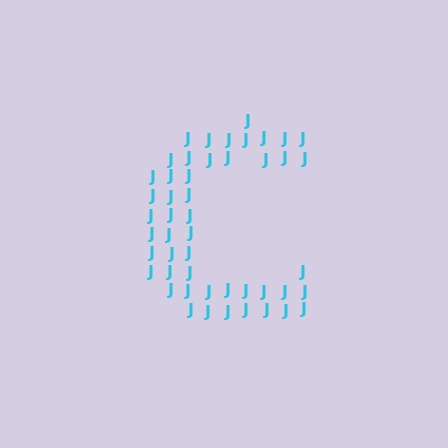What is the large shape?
The large shape is the letter C.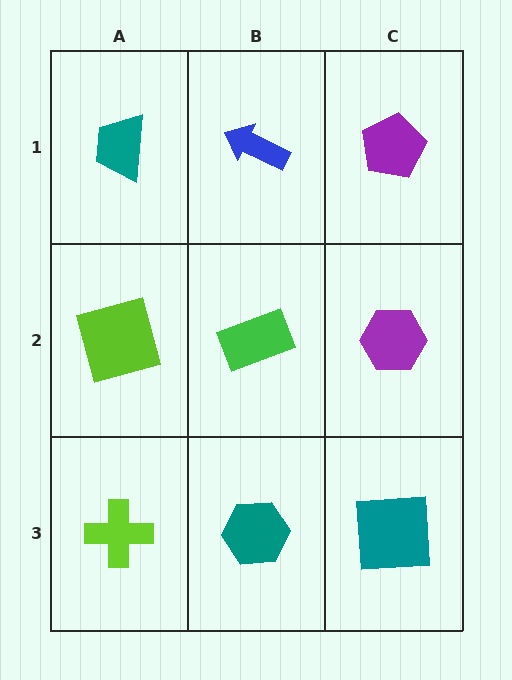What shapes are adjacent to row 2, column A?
A teal trapezoid (row 1, column A), a lime cross (row 3, column A), a green rectangle (row 2, column B).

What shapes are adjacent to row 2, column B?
A blue arrow (row 1, column B), a teal hexagon (row 3, column B), a lime square (row 2, column A), a purple hexagon (row 2, column C).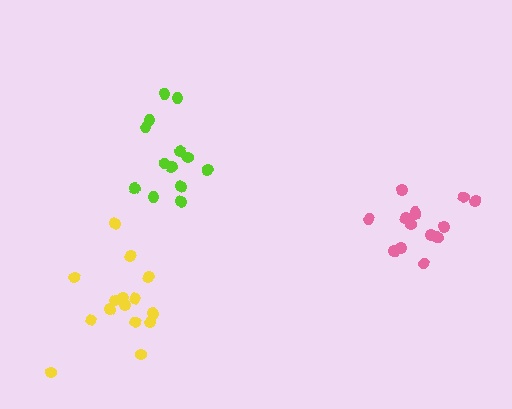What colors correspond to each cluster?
The clusters are colored: lime, pink, yellow.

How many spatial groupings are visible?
There are 3 spatial groupings.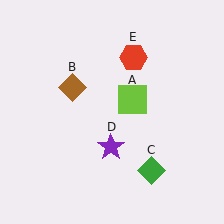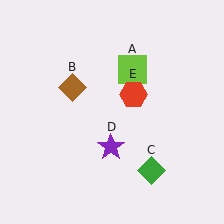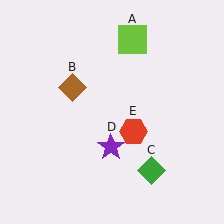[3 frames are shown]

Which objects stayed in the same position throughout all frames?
Brown diamond (object B) and green diamond (object C) and purple star (object D) remained stationary.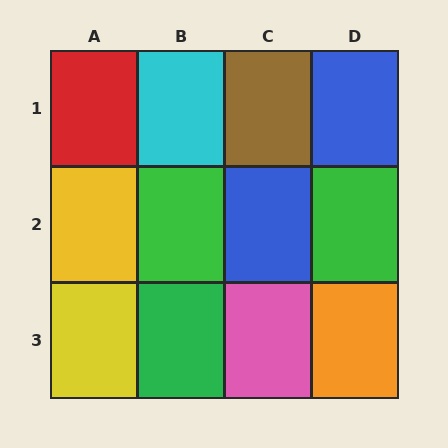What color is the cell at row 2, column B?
Green.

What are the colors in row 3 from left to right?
Yellow, green, pink, orange.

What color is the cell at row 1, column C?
Brown.